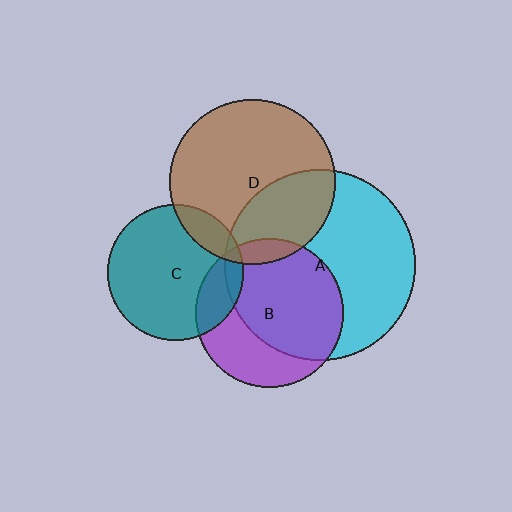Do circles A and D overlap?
Yes.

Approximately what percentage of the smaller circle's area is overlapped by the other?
Approximately 35%.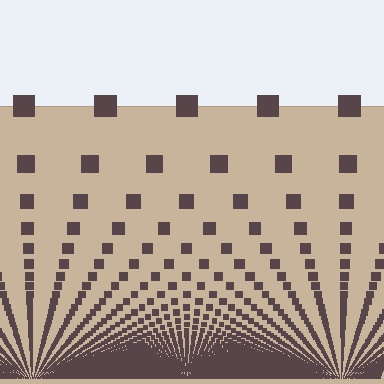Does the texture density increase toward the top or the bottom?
Density increases toward the bottom.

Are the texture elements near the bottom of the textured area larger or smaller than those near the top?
Smaller. The gradient is inverted — elements near the bottom are smaller and denser.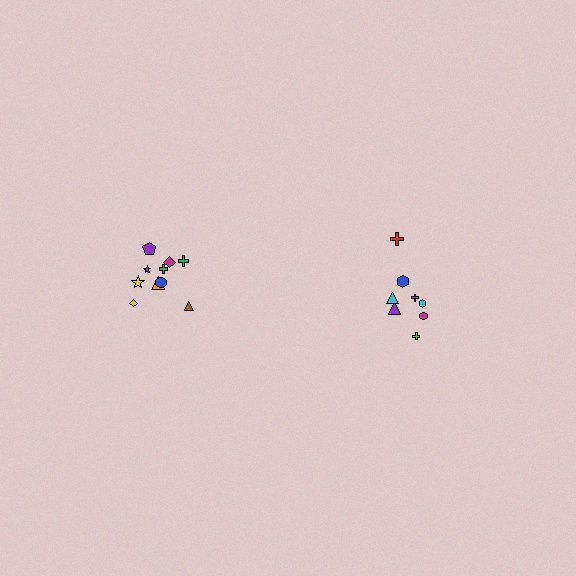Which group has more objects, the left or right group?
The left group.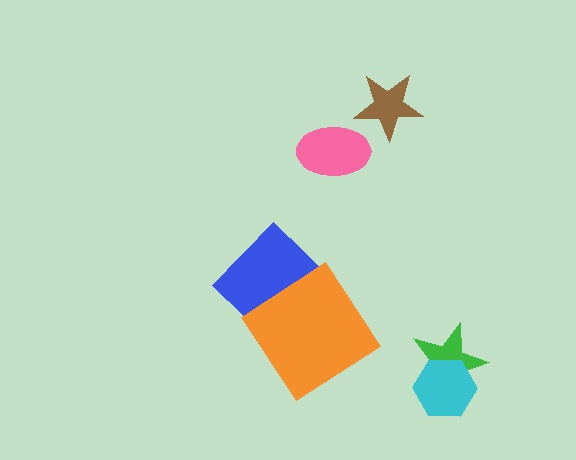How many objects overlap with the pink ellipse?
0 objects overlap with the pink ellipse.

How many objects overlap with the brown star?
0 objects overlap with the brown star.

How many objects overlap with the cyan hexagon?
1 object overlaps with the cyan hexagon.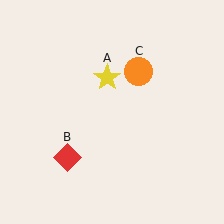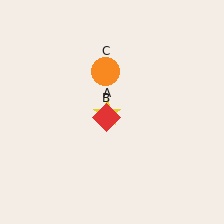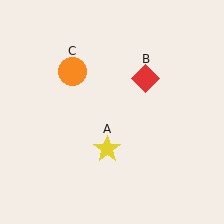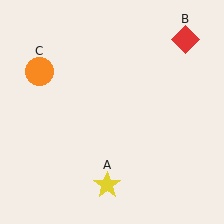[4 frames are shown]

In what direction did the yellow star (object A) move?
The yellow star (object A) moved down.